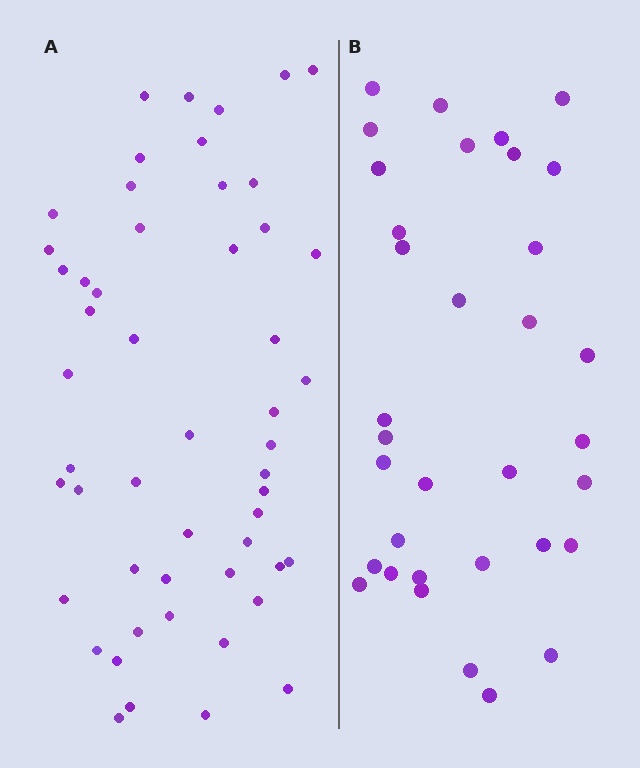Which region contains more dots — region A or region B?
Region A (the left region) has more dots.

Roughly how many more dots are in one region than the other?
Region A has approximately 20 more dots than region B.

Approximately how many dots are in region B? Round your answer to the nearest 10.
About 30 dots. (The exact count is 34, which rounds to 30.)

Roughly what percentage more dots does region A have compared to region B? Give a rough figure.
About 55% more.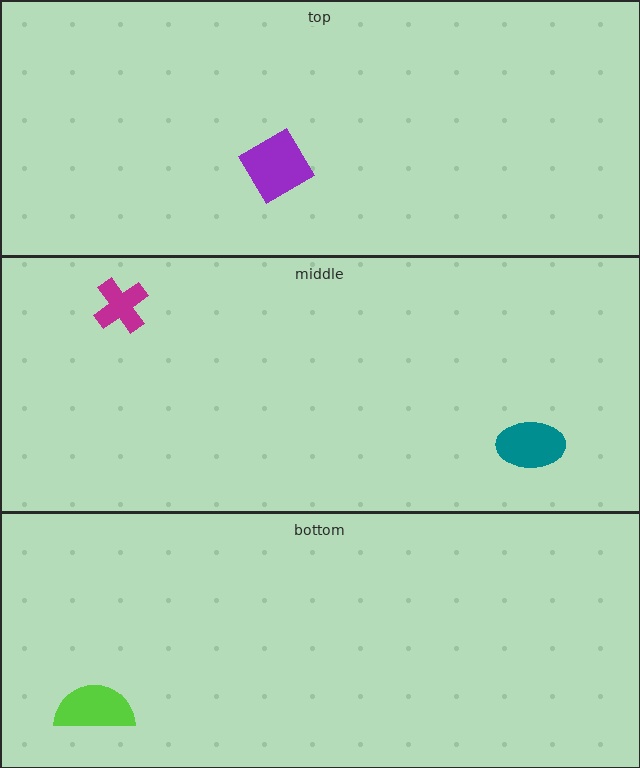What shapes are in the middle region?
The magenta cross, the teal ellipse.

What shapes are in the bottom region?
The lime semicircle.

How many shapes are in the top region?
1.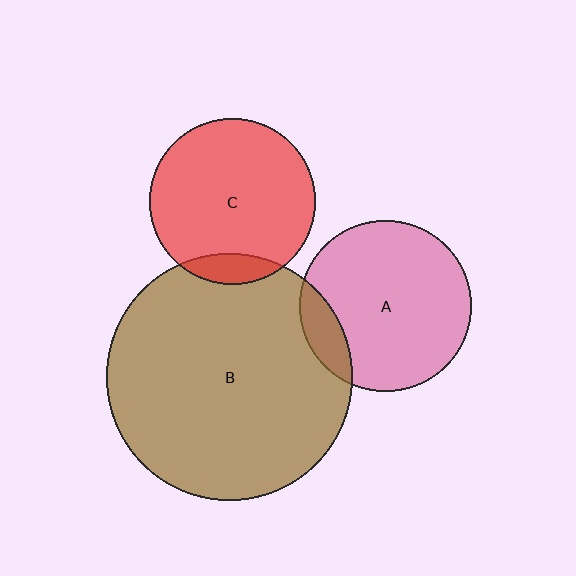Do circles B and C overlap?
Yes.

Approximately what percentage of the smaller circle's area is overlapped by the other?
Approximately 10%.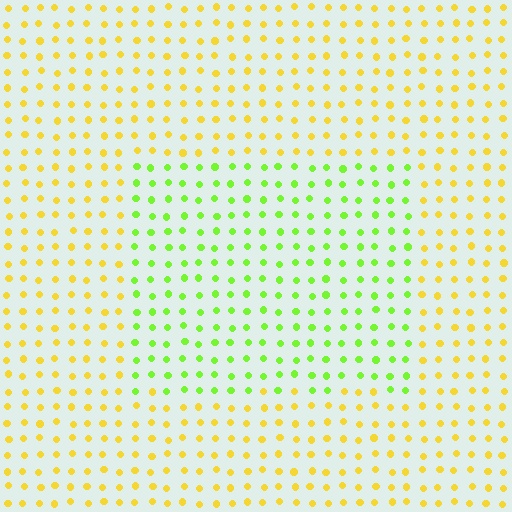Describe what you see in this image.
The image is filled with small yellow elements in a uniform arrangement. A rectangle-shaped region is visible where the elements are tinted to a slightly different hue, forming a subtle color boundary.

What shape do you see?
I see a rectangle.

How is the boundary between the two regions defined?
The boundary is defined purely by a slight shift in hue (about 49 degrees). Spacing, size, and orientation are identical on both sides.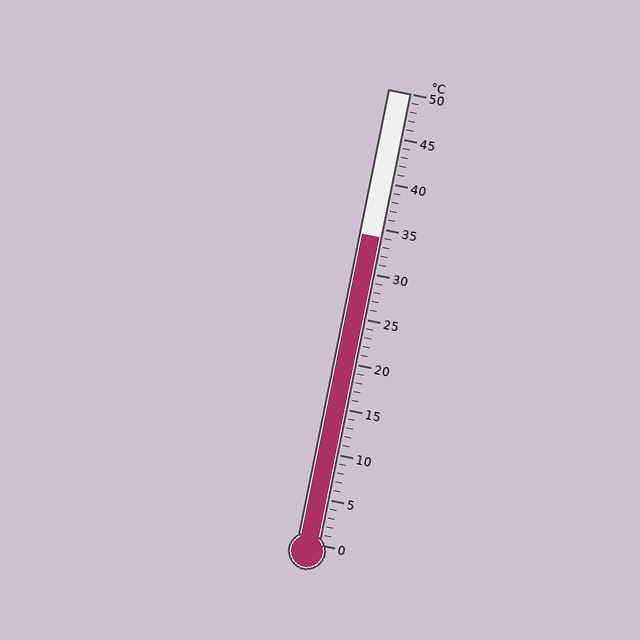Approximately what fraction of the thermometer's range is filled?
The thermometer is filled to approximately 70% of its range.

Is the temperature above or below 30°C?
The temperature is above 30°C.